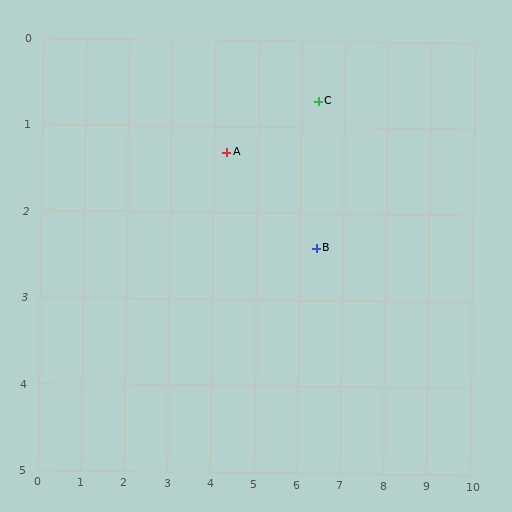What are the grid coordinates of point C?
Point C is at approximately (6.4, 0.7).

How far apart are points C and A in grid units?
Points C and A are about 2.2 grid units apart.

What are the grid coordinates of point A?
Point A is at approximately (4.3, 1.3).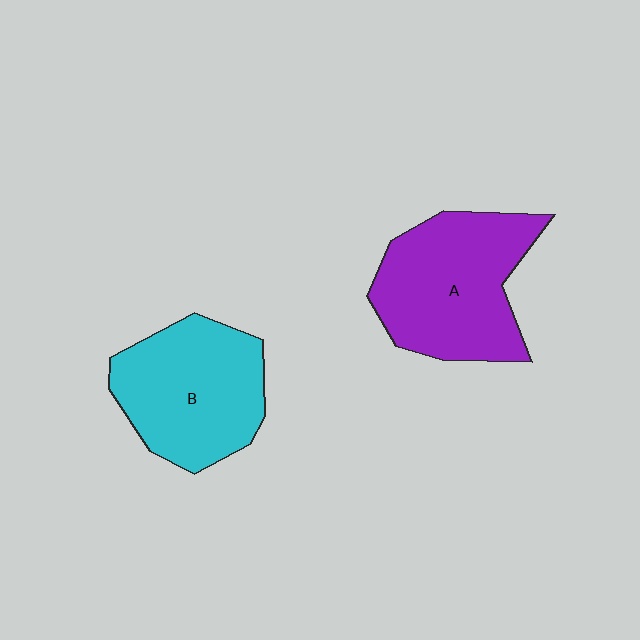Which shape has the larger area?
Shape A (purple).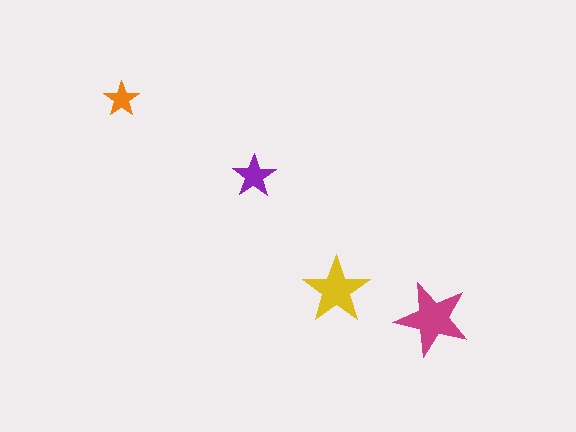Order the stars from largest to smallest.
the magenta one, the yellow one, the purple one, the orange one.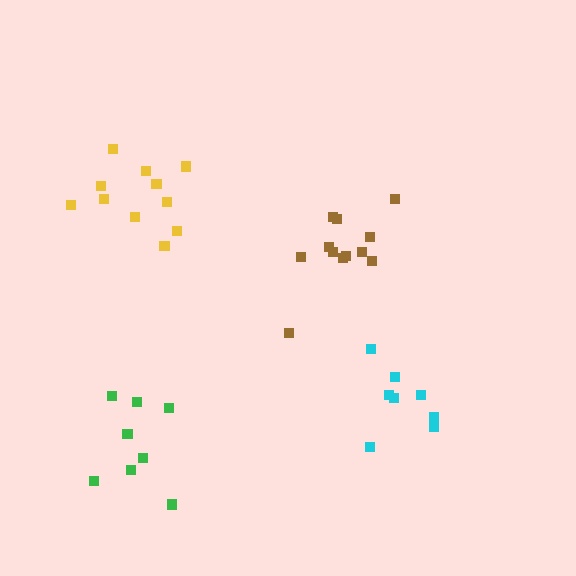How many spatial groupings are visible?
There are 4 spatial groupings.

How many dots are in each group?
Group 1: 8 dots, Group 2: 12 dots, Group 3: 12 dots, Group 4: 8 dots (40 total).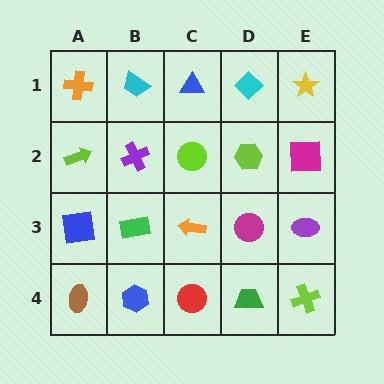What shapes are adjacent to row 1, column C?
A lime circle (row 2, column C), a cyan trapezoid (row 1, column B), a cyan diamond (row 1, column D).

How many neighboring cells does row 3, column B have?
4.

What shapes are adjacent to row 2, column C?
A blue triangle (row 1, column C), an orange arrow (row 3, column C), a purple cross (row 2, column B), a lime hexagon (row 2, column D).